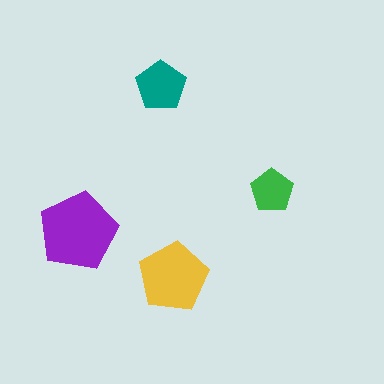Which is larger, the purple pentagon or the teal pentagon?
The purple one.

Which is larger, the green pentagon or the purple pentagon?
The purple one.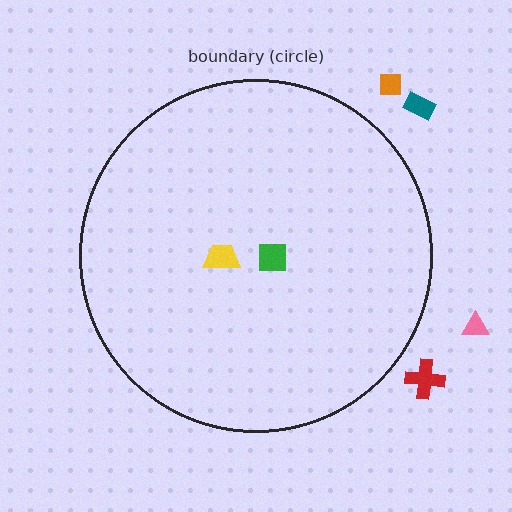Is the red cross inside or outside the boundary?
Outside.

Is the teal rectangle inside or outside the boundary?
Outside.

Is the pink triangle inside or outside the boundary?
Outside.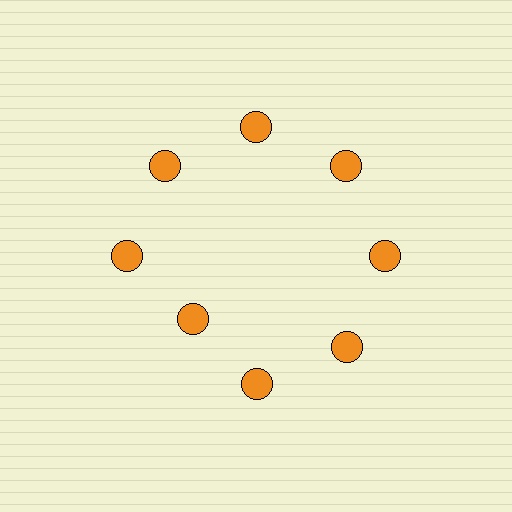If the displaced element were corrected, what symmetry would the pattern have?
It would have 8-fold rotational symmetry — the pattern would map onto itself every 45 degrees.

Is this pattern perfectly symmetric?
No. The 8 orange circles are arranged in a ring, but one element near the 8 o'clock position is pulled inward toward the center, breaking the 8-fold rotational symmetry.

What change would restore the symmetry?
The symmetry would be restored by moving it outward, back onto the ring so that all 8 circles sit at equal angles and equal distance from the center.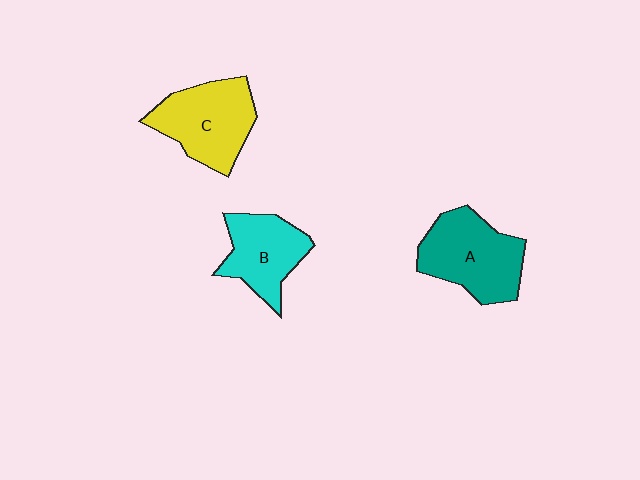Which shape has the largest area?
Shape A (teal).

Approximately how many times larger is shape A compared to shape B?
Approximately 1.3 times.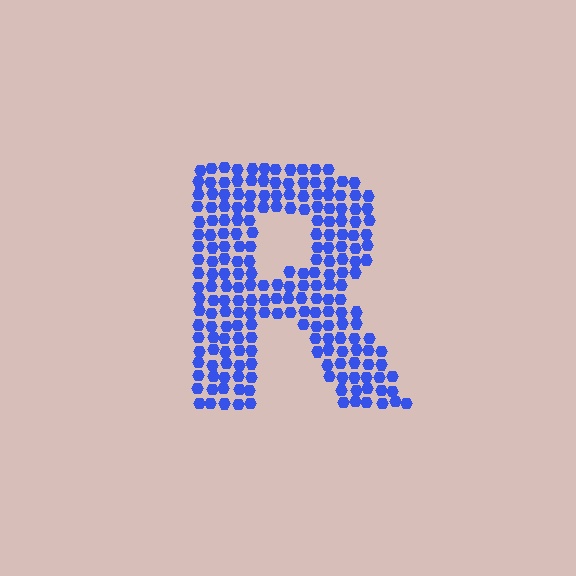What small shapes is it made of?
It is made of small hexagons.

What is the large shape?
The large shape is the letter R.